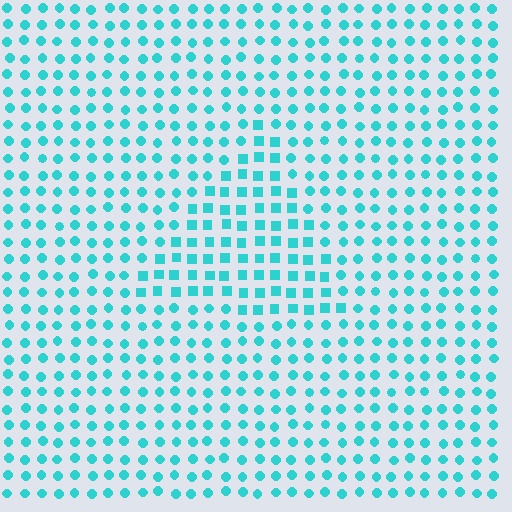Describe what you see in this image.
The image is filled with small cyan elements arranged in a uniform grid. A triangle-shaped region contains squares, while the surrounding area contains circles. The boundary is defined purely by the change in element shape.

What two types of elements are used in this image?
The image uses squares inside the triangle region and circles outside it.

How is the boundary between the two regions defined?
The boundary is defined by a change in element shape: squares inside vs. circles outside. All elements share the same color and spacing.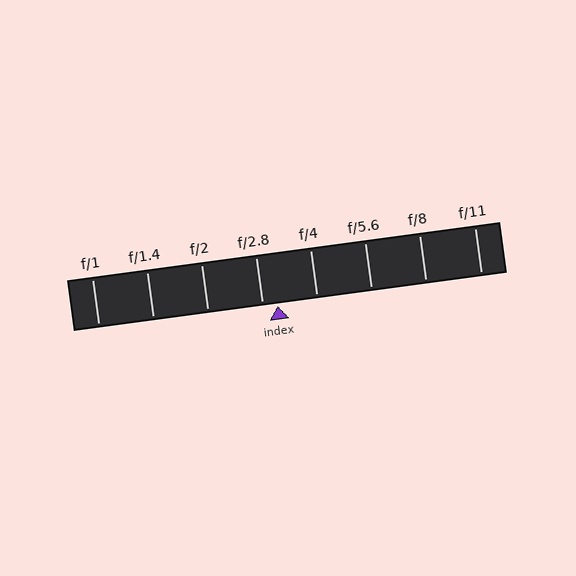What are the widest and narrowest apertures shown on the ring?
The widest aperture shown is f/1 and the narrowest is f/11.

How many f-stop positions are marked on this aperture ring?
There are 8 f-stop positions marked.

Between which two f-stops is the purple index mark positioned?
The index mark is between f/2.8 and f/4.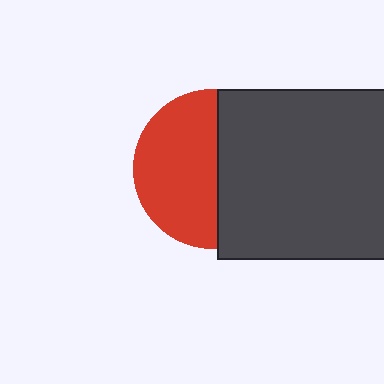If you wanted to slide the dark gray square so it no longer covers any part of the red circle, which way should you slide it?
Slide it right — that is the most direct way to separate the two shapes.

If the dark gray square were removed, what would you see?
You would see the complete red circle.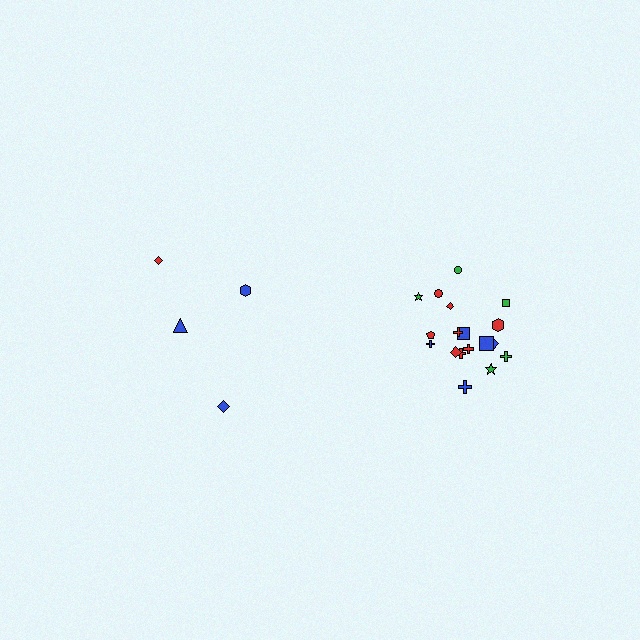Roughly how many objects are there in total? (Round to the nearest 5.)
Roughly 20 objects in total.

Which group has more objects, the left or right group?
The right group.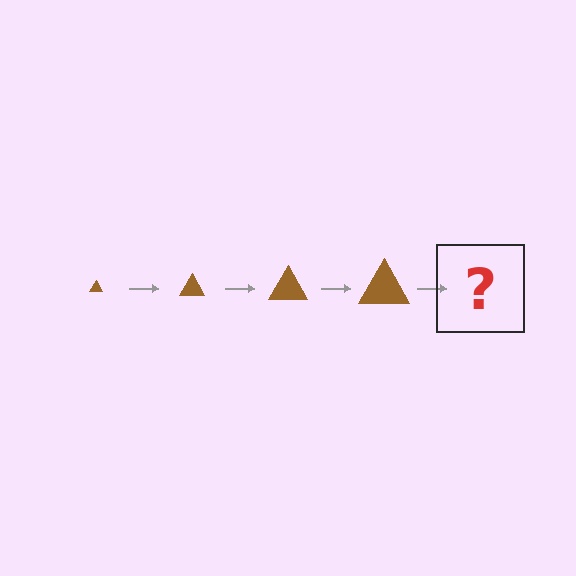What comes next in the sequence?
The next element should be a brown triangle, larger than the previous one.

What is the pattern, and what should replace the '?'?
The pattern is that the triangle gets progressively larger each step. The '?' should be a brown triangle, larger than the previous one.